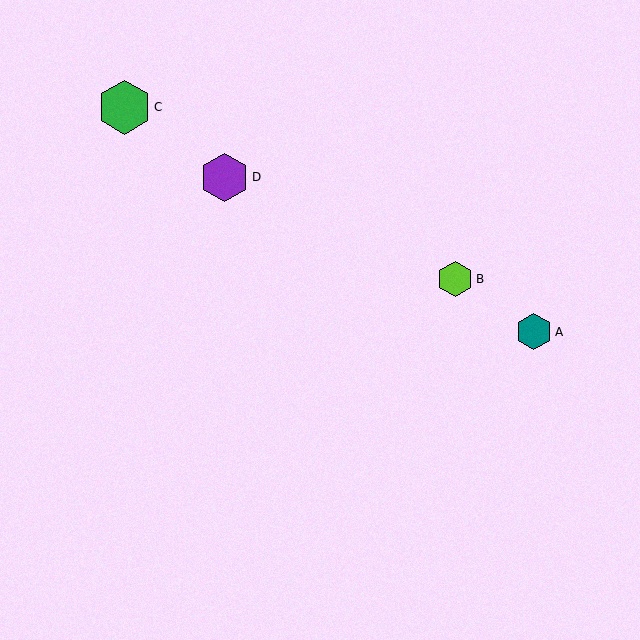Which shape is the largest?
The green hexagon (labeled C) is the largest.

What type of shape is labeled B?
Shape B is a lime hexagon.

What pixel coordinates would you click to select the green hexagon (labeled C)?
Click at (124, 107) to select the green hexagon C.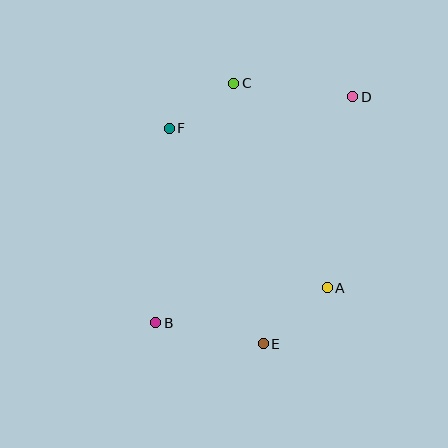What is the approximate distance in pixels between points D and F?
The distance between D and F is approximately 186 pixels.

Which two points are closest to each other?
Points C and F are closest to each other.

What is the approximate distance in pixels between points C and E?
The distance between C and E is approximately 262 pixels.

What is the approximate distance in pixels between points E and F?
The distance between E and F is approximately 235 pixels.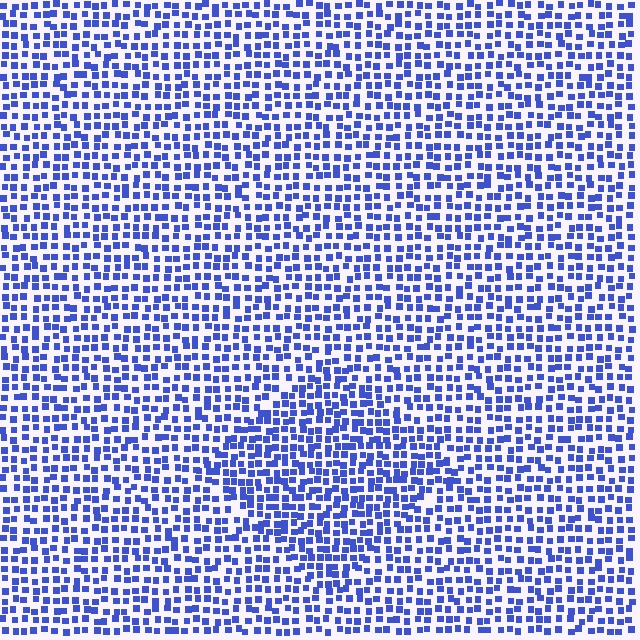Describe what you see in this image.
The image contains small blue elements arranged at two different densities. A diamond-shaped region is visible where the elements are more densely packed than the surrounding area.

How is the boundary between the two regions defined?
The boundary is defined by a change in element density (approximately 1.4x ratio). All elements are the same color, size, and shape.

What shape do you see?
I see a diamond.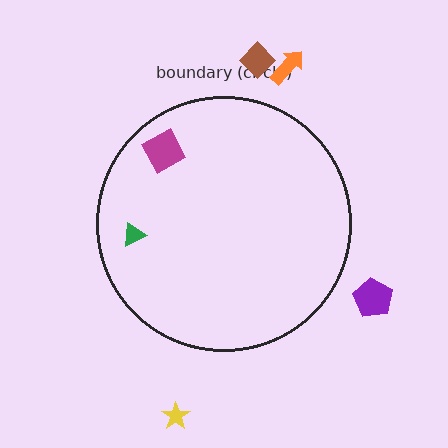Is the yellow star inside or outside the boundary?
Outside.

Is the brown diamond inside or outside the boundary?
Outside.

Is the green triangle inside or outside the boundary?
Inside.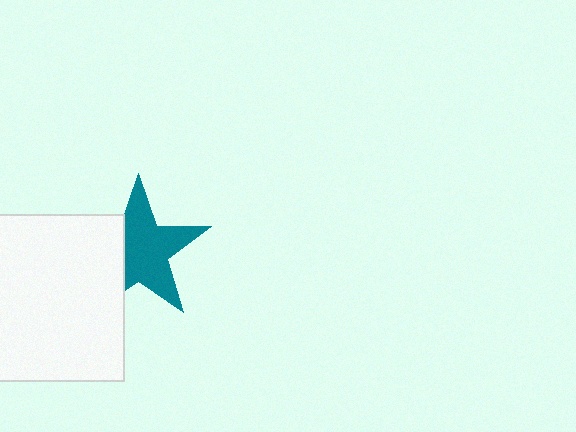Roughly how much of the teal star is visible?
Most of it is visible (roughly 67%).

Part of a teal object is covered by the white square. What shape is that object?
It is a star.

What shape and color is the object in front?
The object in front is a white square.